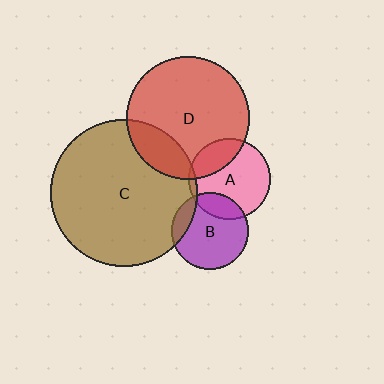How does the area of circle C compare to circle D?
Approximately 1.4 times.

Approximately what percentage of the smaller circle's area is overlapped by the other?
Approximately 5%.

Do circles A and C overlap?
Yes.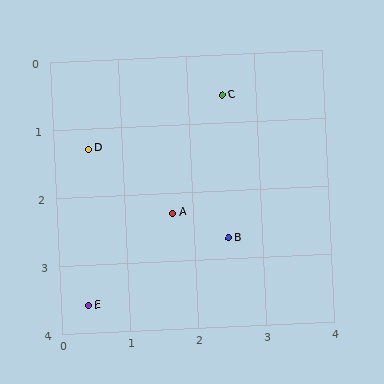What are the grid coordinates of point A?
Point A is at approximately (1.7, 2.3).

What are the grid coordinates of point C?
Point C is at approximately (2.5, 0.6).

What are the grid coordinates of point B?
Point B is at approximately (2.5, 2.7).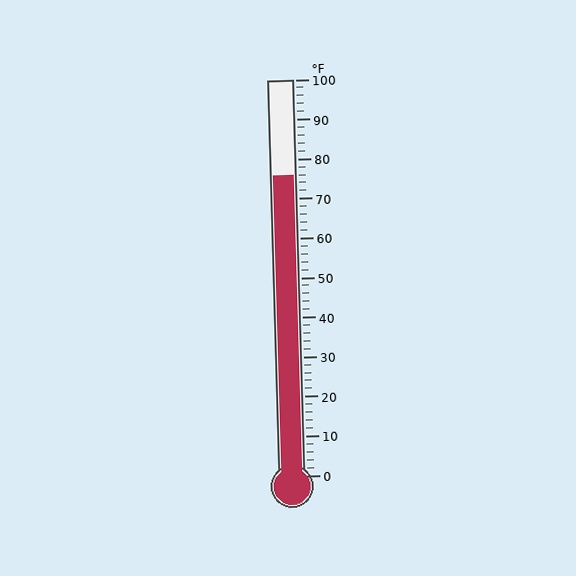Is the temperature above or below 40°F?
The temperature is above 40°F.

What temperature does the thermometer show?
The thermometer shows approximately 76°F.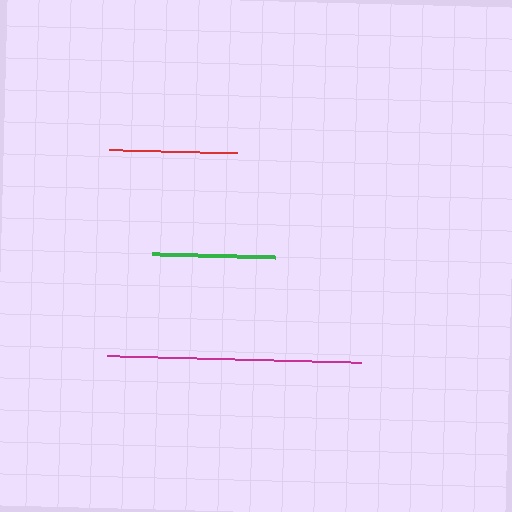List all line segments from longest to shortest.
From longest to shortest: magenta, red, green.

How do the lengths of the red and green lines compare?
The red and green lines are approximately the same length.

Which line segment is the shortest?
The green line is the shortest at approximately 123 pixels.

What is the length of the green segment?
The green segment is approximately 123 pixels long.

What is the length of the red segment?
The red segment is approximately 127 pixels long.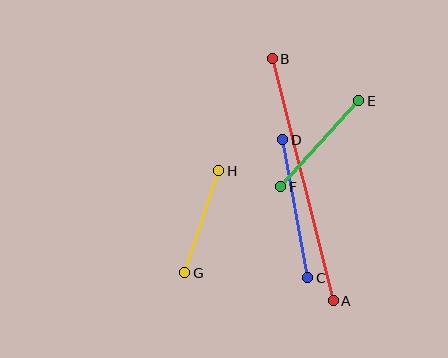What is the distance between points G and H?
The distance is approximately 107 pixels.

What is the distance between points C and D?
The distance is approximately 140 pixels.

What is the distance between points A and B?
The distance is approximately 249 pixels.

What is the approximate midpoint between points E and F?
The midpoint is at approximately (320, 144) pixels.